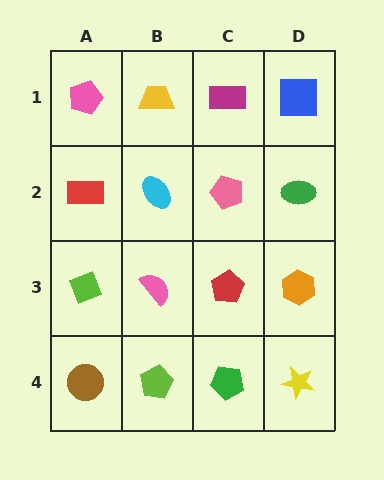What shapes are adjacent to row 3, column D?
A green ellipse (row 2, column D), a yellow star (row 4, column D), a red pentagon (row 3, column C).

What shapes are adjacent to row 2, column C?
A magenta rectangle (row 1, column C), a red pentagon (row 3, column C), a cyan ellipse (row 2, column B), a green ellipse (row 2, column D).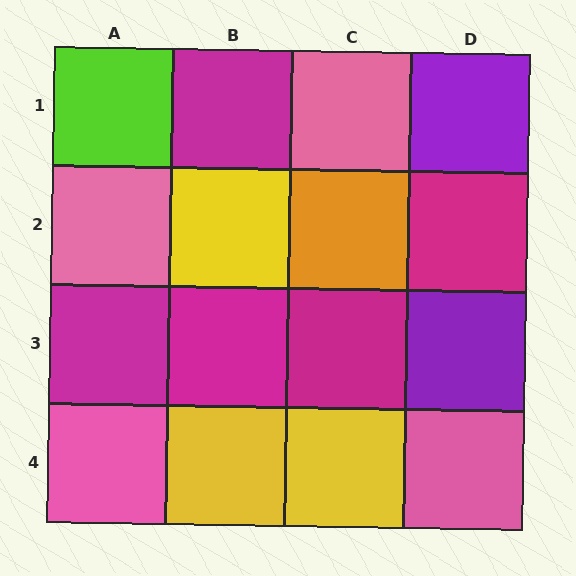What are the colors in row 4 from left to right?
Pink, yellow, yellow, pink.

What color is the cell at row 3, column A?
Magenta.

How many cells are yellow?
3 cells are yellow.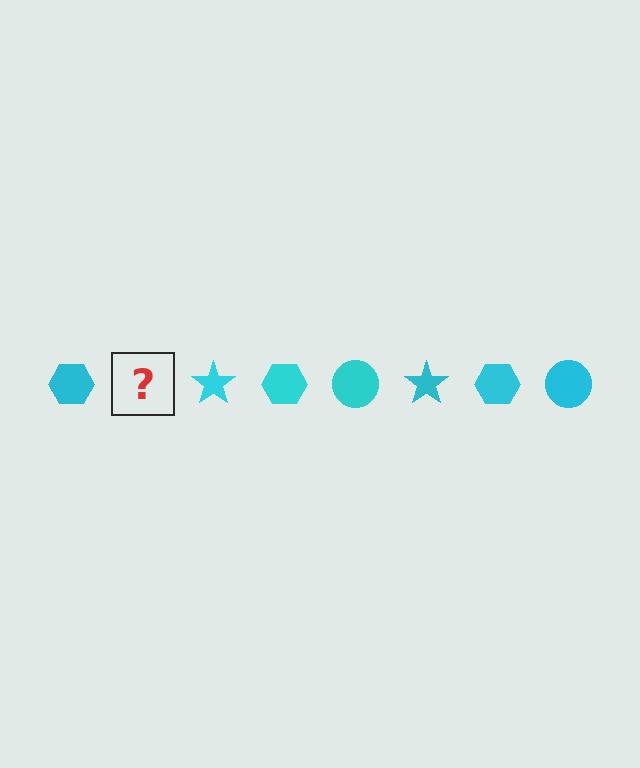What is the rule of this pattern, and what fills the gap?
The rule is that the pattern cycles through hexagon, circle, star shapes in cyan. The gap should be filled with a cyan circle.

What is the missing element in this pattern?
The missing element is a cyan circle.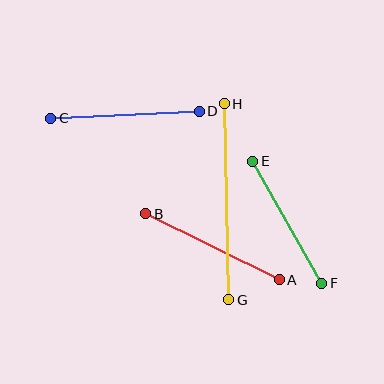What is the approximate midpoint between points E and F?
The midpoint is at approximately (287, 222) pixels.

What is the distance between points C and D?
The distance is approximately 148 pixels.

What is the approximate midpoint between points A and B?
The midpoint is at approximately (212, 247) pixels.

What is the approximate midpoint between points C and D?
The midpoint is at approximately (125, 115) pixels.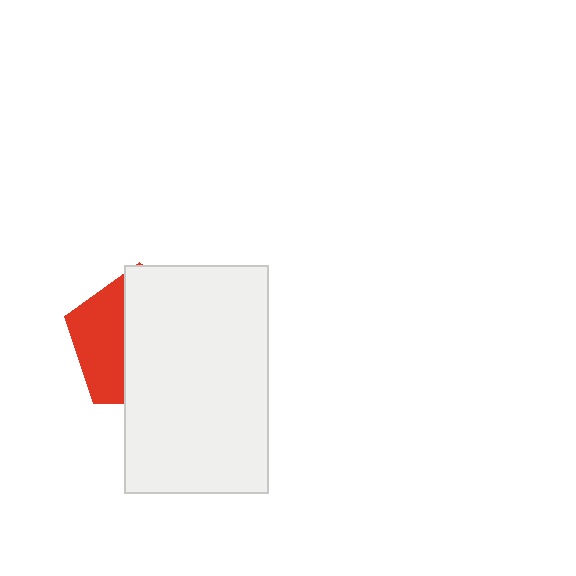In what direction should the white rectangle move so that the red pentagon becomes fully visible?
The white rectangle should move right. That is the shortest direction to clear the overlap and leave the red pentagon fully visible.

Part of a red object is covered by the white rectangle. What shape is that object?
It is a pentagon.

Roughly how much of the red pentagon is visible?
A small part of it is visible (roughly 35%).